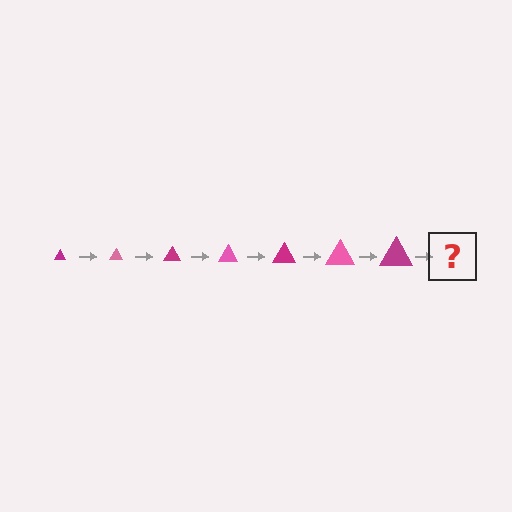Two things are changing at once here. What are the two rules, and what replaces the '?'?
The two rules are that the triangle grows larger each step and the color cycles through magenta and pink. The '?' should be a pink triangle, larger than the previous one.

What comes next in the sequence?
The next element should be a pink triangle, larger than the previous one.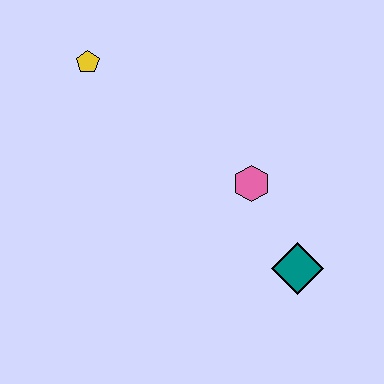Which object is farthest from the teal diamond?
The yellow pentagon is farthest from the teal diamond.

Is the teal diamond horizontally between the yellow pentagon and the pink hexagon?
No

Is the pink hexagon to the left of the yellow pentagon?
No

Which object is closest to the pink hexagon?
The teal diamond is closest to the pink hexagon.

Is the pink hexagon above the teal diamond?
Yes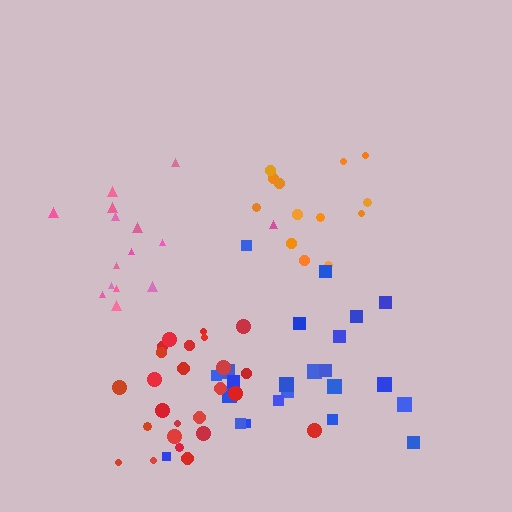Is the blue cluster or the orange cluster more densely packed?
Blue.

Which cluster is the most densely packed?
Red.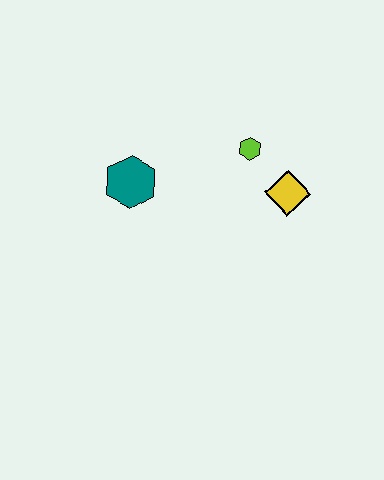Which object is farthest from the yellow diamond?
The teal hexagon is farthest from the yellow diamond.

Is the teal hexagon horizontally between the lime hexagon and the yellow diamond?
No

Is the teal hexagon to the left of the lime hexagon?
Yes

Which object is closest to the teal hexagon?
The lime hexagon is closest to the teal hexagon.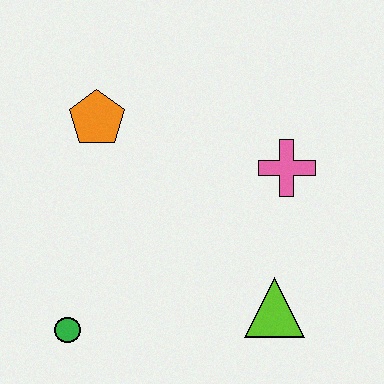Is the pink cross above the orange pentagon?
No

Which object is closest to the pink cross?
The lime triangle is closest to the pink cross.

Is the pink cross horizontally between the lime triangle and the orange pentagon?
No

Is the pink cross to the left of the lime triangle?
No